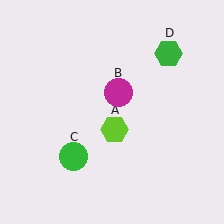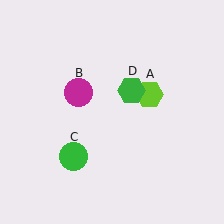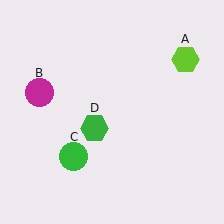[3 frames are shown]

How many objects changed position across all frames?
3 objects changed position: lime hexagon (object A), magenta circle (object B), green hexagon (object D).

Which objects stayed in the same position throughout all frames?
Green circle (object C) remained stationary.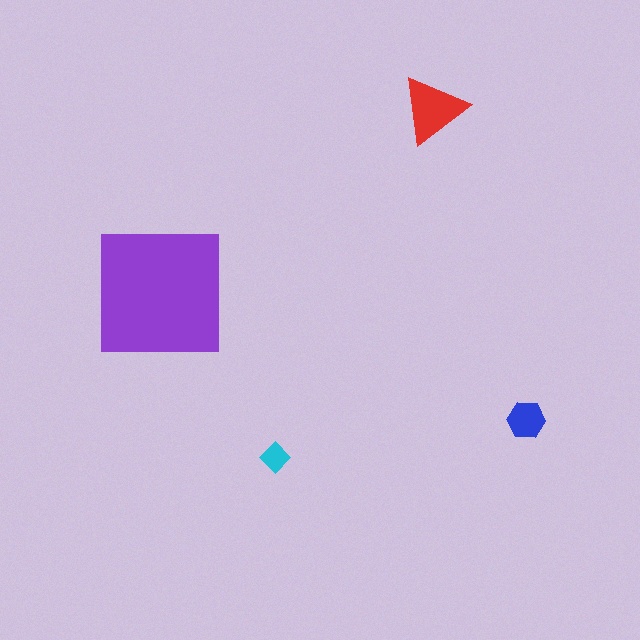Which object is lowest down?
The cyan diamond is bottommost.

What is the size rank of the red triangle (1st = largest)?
2nd.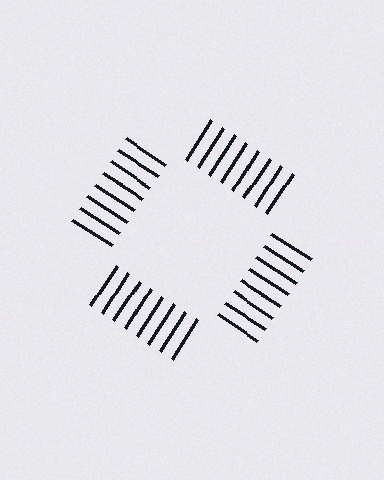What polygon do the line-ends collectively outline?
An illusory square — the line segments terminate on its edges but no continuous stroke is drawn.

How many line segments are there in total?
32 — 8 along each of the 4 edges.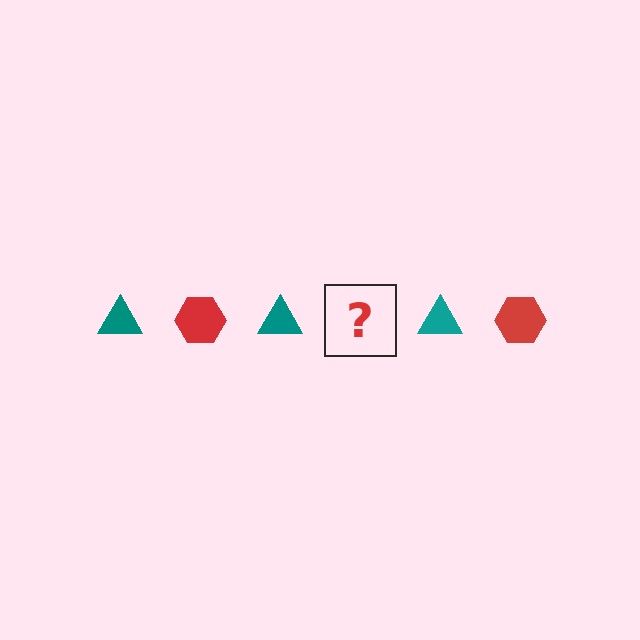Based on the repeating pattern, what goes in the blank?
The blank should be a red hexagon.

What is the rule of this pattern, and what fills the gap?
The rule is that the pattern alternates between teal triangle and red hexagon. The gap should be filled with a red hexagon.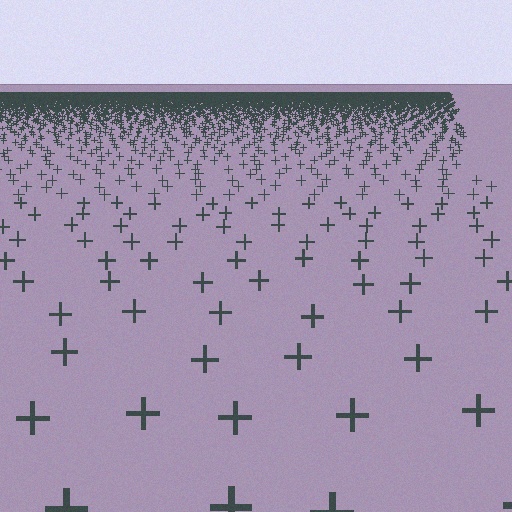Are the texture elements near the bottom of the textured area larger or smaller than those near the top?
Larger. Near the bottom, elements are closer to the viewer and appear at a bigger on-screen size.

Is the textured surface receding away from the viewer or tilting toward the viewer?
The surface is receding away from the viewer. Texture elements get smaller and denser toward the top.